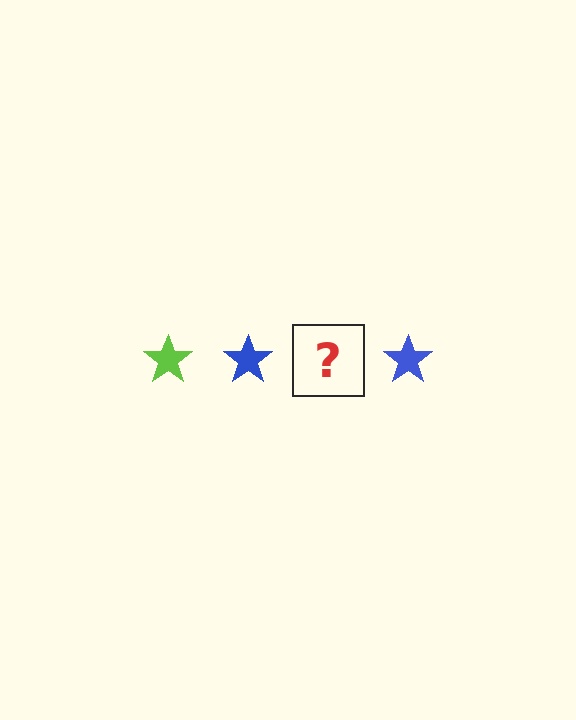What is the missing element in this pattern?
The missing element is a lime star.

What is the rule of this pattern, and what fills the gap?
The rule is that the pattern cycles through lime, blue stars. The gap should be filled with a lime star.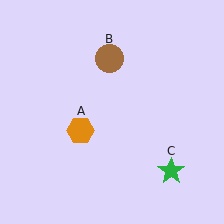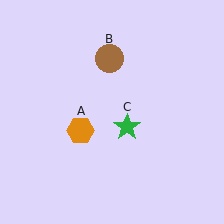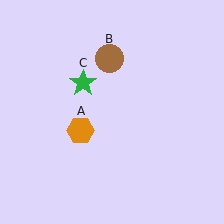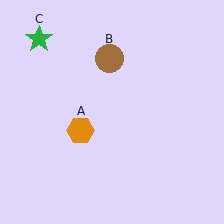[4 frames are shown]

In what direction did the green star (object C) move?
The green star (object C) moved up and to the left.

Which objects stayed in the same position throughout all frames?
Orange hexagon (object A) and brown circle (object B) remained stationary.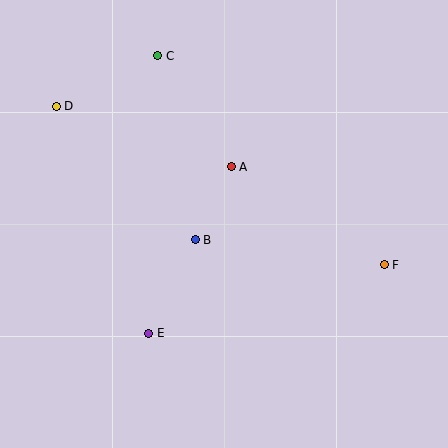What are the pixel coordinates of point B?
Point B is at (195, 240).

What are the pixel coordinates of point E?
Point E is at (149, 333).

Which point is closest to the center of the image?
Point B at (195, 240) is closest to the center.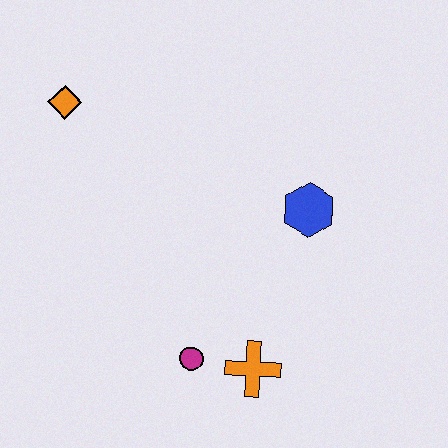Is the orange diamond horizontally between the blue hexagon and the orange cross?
No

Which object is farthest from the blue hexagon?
The orange diamond is farthest from the blue hexagon.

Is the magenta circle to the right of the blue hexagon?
No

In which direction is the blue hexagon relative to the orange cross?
The blue hexagon is above the orange cross.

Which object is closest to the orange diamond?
The blue hexagon is closest to the orange diamond.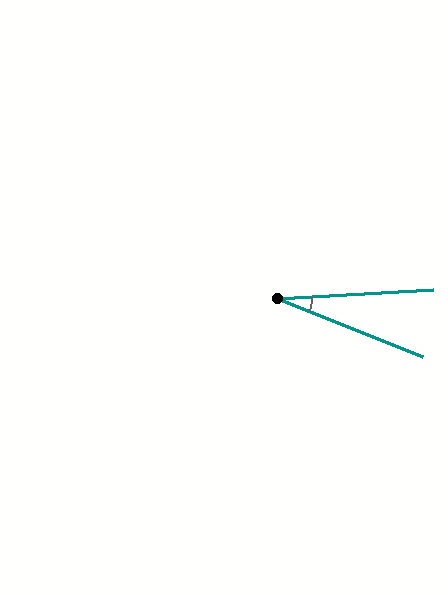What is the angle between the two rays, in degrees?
Approximately 25 degrees.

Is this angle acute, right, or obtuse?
It is acute.